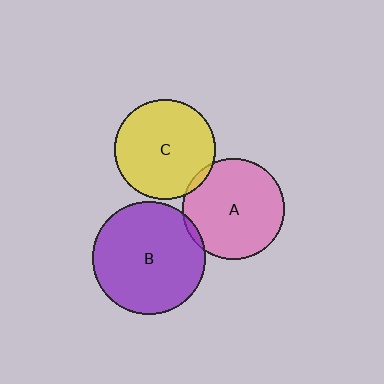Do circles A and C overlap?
Yes.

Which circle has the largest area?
Circle B (purple).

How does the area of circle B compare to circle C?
Approximately 1.3 times.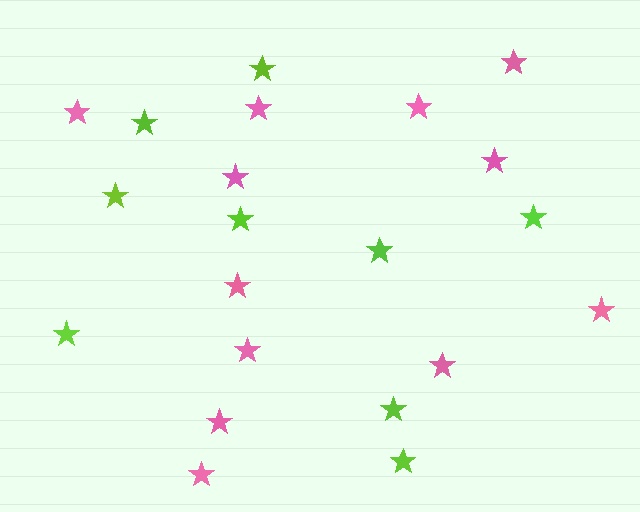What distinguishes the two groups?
There are 2 groups: one group of lime stars (9) and one group of pink stars (12).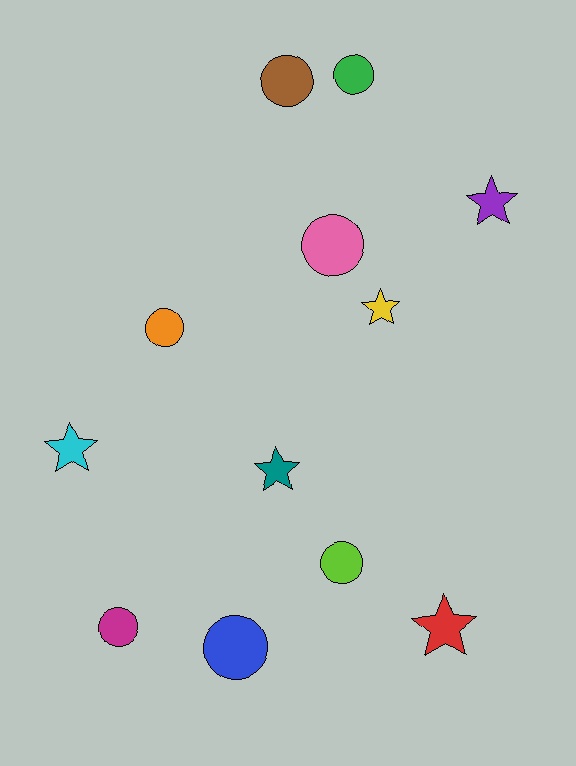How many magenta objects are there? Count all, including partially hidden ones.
There is 1 magenta object.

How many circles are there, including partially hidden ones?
There are 7 circles.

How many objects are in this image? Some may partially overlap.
There are 12 objects.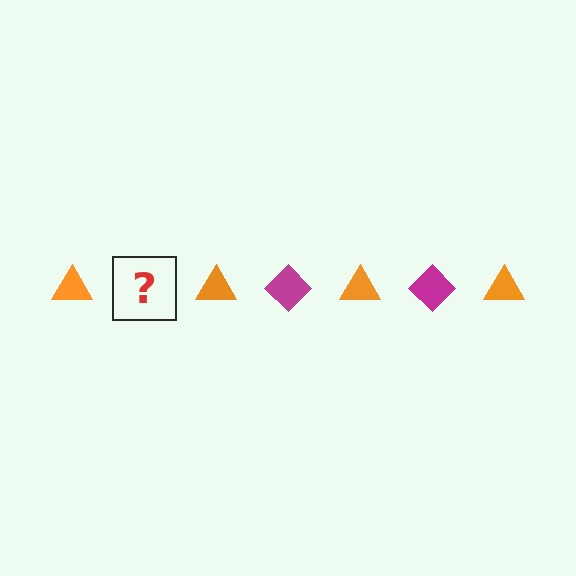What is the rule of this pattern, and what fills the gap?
The rule is that the pattern alternates between orange triangle and magenta diamond. The gap should be filled with a magenta diamond.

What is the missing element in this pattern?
The missing element is a magenta diamond.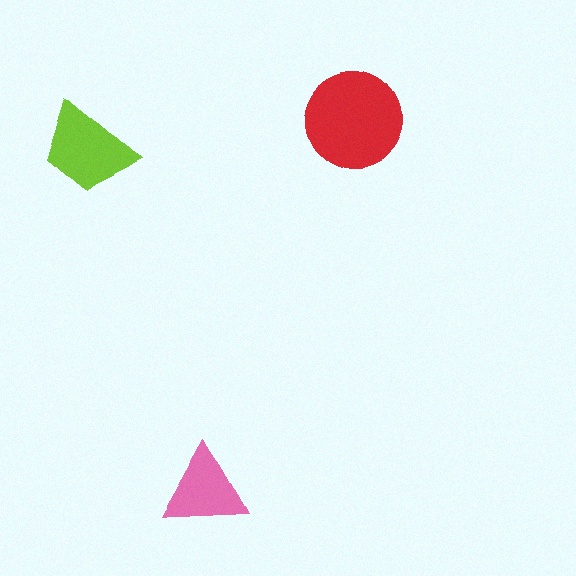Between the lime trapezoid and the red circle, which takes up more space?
The red circle.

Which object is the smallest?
The pink triangle.